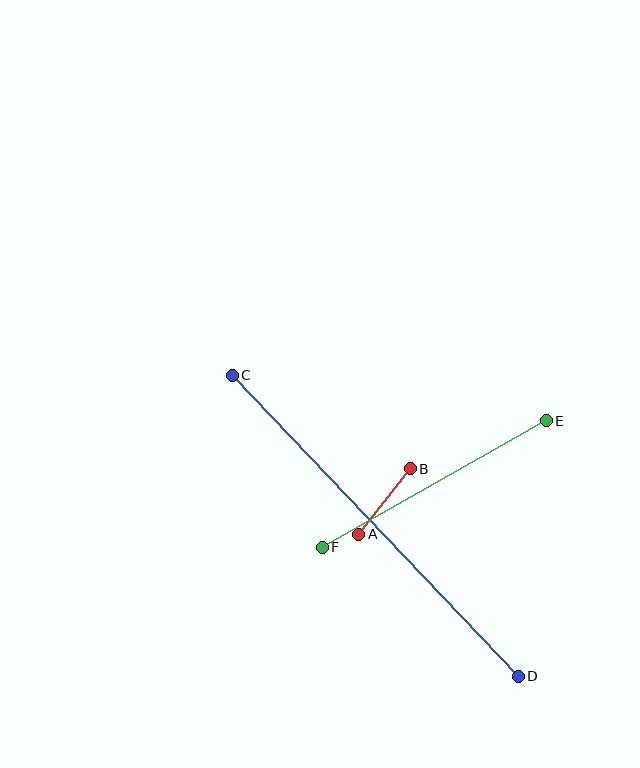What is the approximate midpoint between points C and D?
The midpoint is at approximately (375, 526) pixels.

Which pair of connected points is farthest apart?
Points C and D are farthest apart.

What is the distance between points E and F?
The distance is approximately 257 pixels.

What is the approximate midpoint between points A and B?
The midpoint is at approximately (385, 501) pixels.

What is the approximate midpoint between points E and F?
The midpoint is at approximately (434, 484) pixels.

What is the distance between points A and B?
The distance is approximately 83 pixels.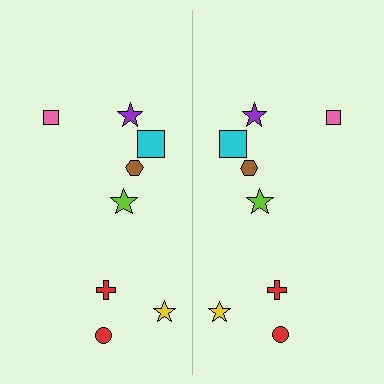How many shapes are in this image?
There are 16 shapes in this image.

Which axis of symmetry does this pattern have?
The pattern has a vertical axis of symmetry running through the center of the image.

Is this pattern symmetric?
Yes, this pattern has bilateral (reflection) symmetry.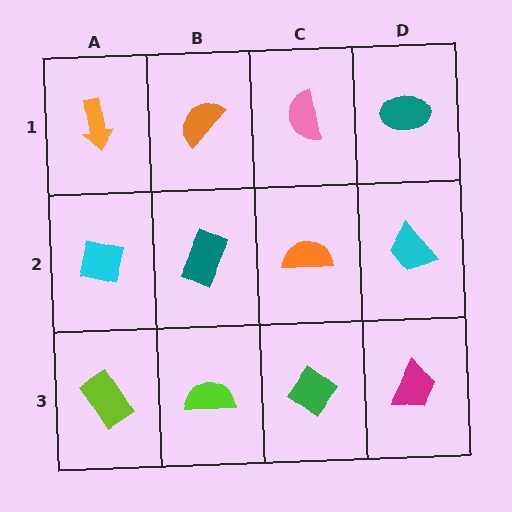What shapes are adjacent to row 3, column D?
A cyan trapezoid (row 2, column D), a green diamond (row 3, column C).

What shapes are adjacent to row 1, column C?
An orange semicircle (row 2, column C), an orange semicircle (row 1, column B), a teal ellipse (row 1, column D).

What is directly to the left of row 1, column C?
An orange semicircle.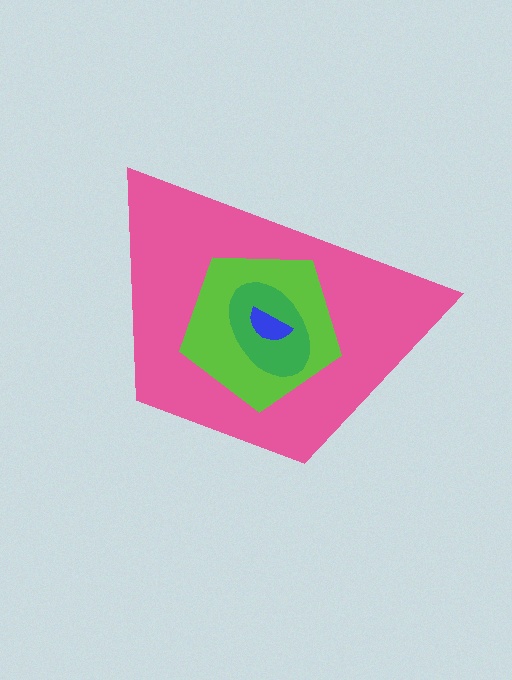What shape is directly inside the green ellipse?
The blue semicircle.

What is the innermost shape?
The blue semicircle.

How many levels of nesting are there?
4.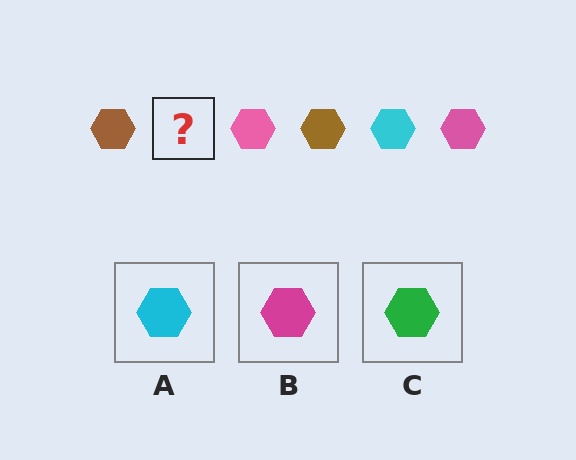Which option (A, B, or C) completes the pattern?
A.